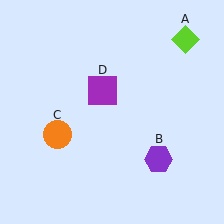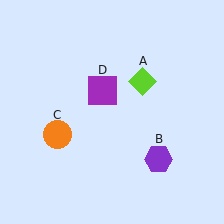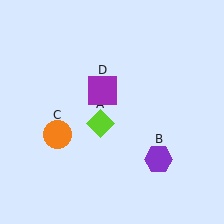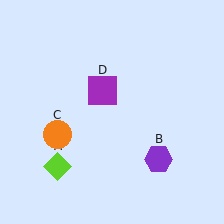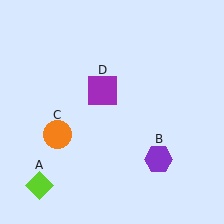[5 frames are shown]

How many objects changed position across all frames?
1 object changed position: lime diamond (object A).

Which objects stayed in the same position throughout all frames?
Purple hexagon (object B) and orange circle (object C) and purple square (object D) remained stationary.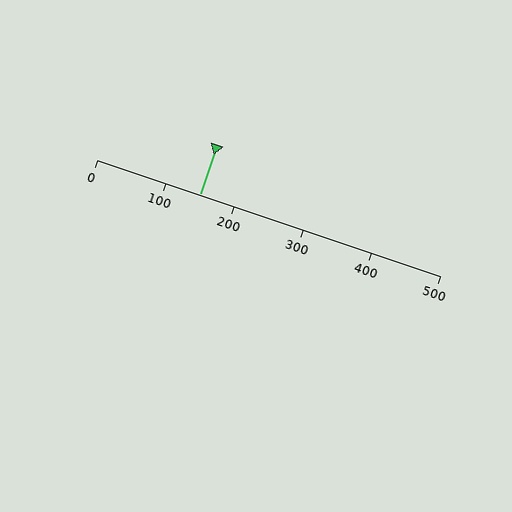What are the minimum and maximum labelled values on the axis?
The axis runs from 0 to 500.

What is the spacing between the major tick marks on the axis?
The major ticks are spaced 100 apart.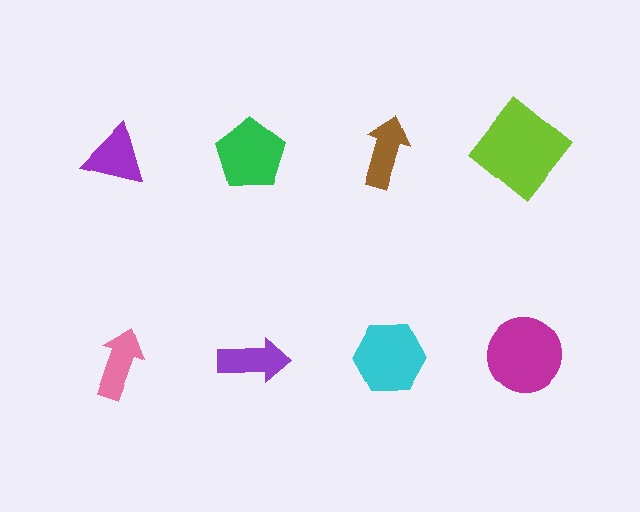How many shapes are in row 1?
4 shapes.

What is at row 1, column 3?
A brown arrow.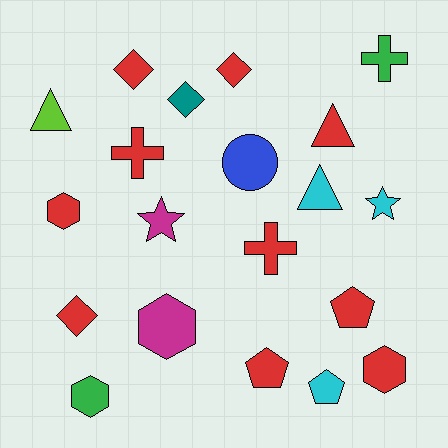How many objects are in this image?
There are 20 objects.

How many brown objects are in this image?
There are no brown objects.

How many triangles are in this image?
There are 3 triangles.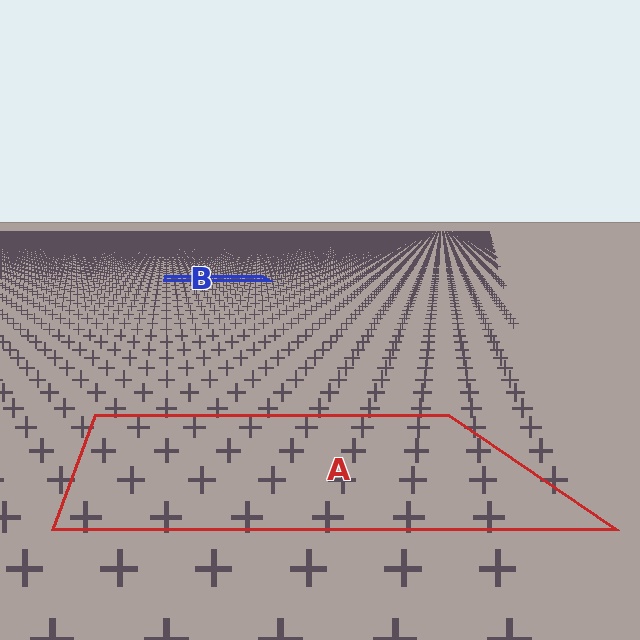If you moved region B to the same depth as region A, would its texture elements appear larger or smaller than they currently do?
They would appear larger. At a closer depth, the same texture elements are projected at a bigger on-screen size.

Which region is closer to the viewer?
Region A is closer. The texture elements there are larger and more spread out.